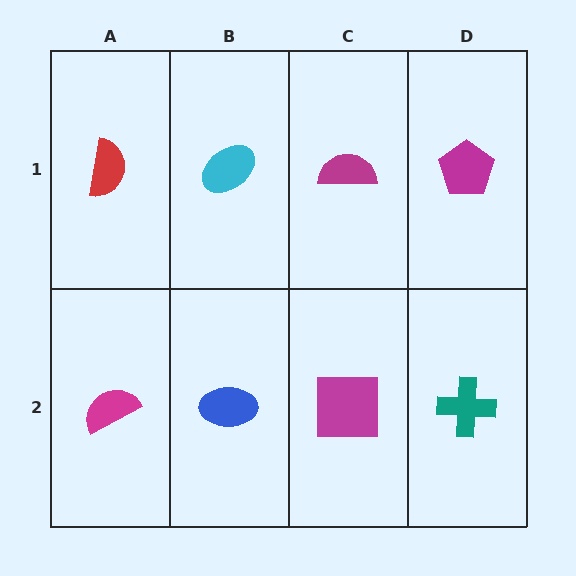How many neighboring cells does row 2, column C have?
3.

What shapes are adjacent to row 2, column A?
A red semicircle (row 1, column A), a blue ellipse (row 2, column B).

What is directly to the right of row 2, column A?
A blue ellipse.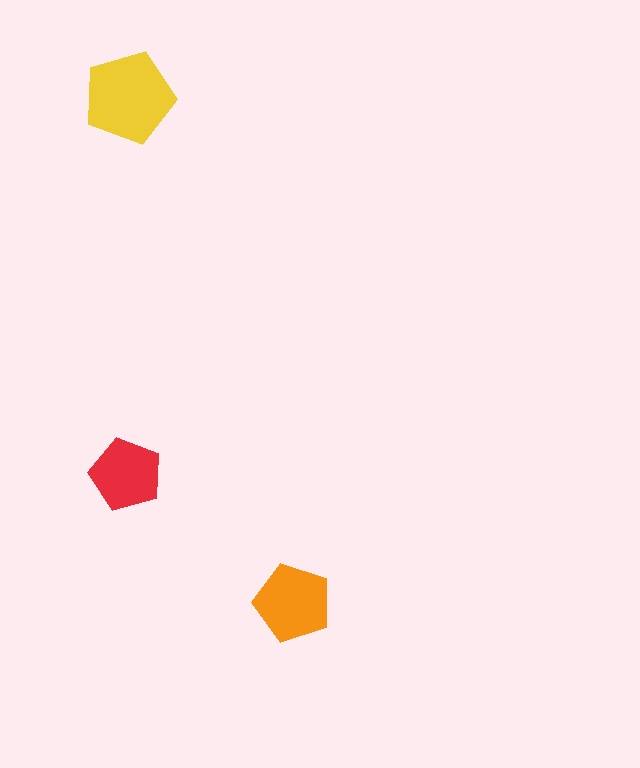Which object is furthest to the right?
The orange pentagon is rightmost.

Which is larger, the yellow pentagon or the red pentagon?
The yellow one.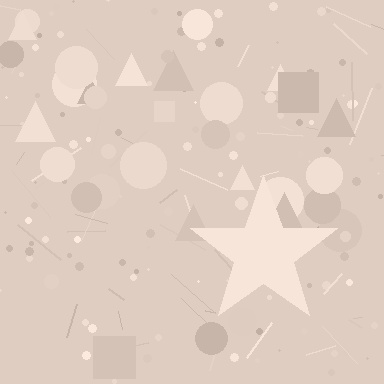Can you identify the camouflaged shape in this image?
The camouflaged shape is a star.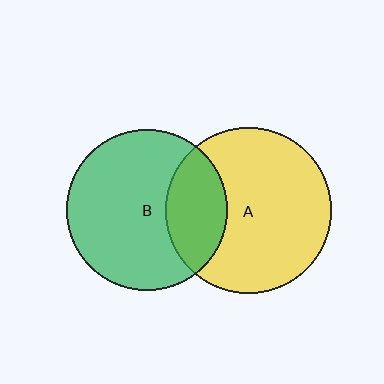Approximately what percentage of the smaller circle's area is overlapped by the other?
Approximately 25%.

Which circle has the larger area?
Circle A (yellow).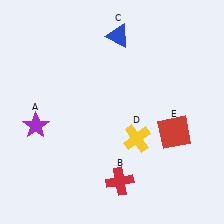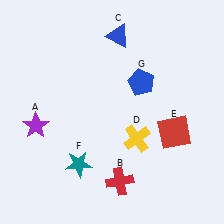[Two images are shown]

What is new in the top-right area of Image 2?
A blue pentagon (G) was added in the top-right area of Image 2.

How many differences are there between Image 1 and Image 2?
There are 2 differences between the two images.